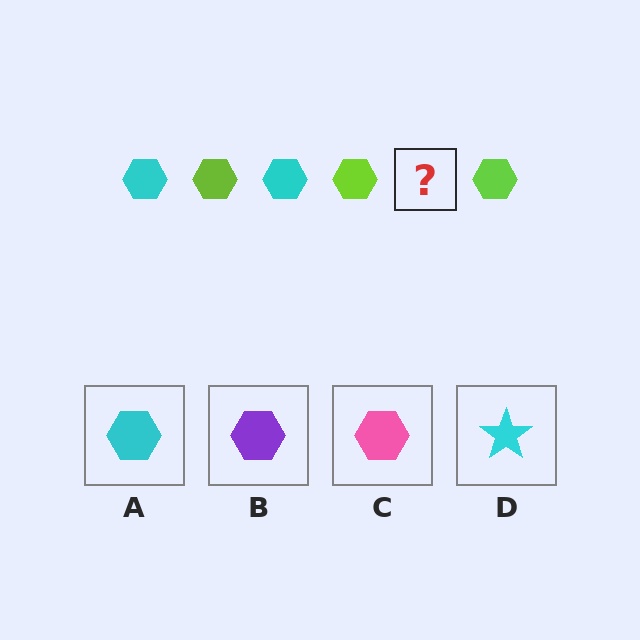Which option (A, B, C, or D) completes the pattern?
A.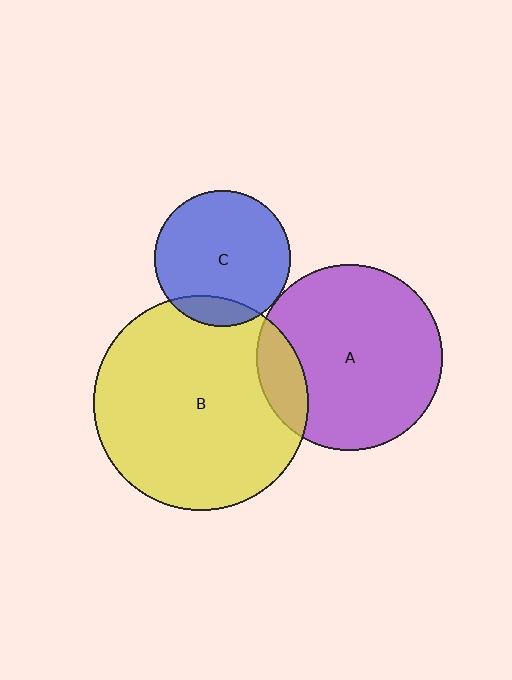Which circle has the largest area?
Circle B (yellow).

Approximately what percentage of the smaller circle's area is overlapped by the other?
Approximately 15%.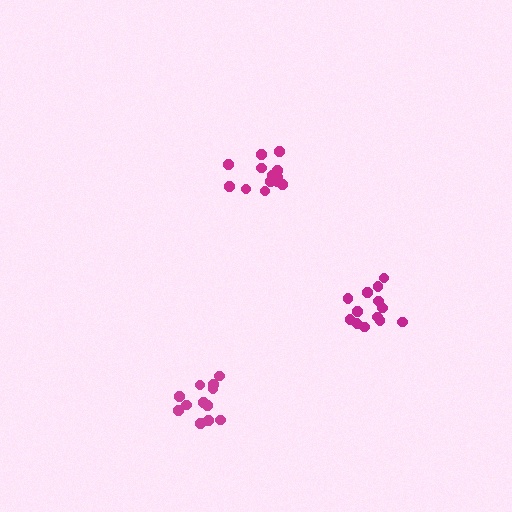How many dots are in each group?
Group 1: 12 dots, Group 2: 13 dots, Group 3: 13 dots (38 total).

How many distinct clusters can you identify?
There are 3 distinct clusters.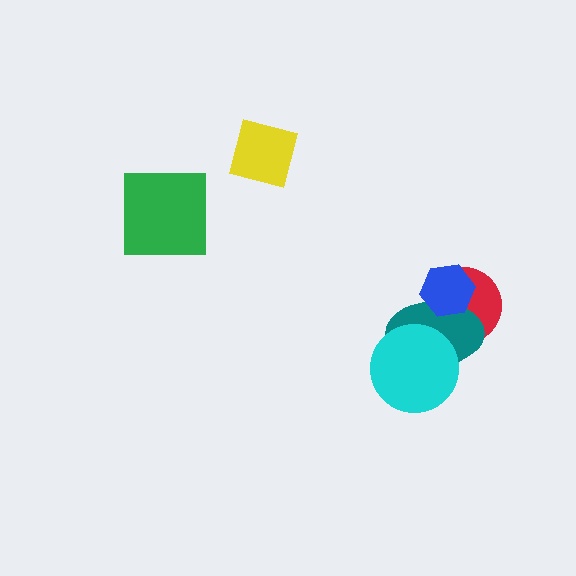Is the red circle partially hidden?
Yes, it is partially covered by another shape.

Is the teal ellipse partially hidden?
Yes, it is partially covered by another shape.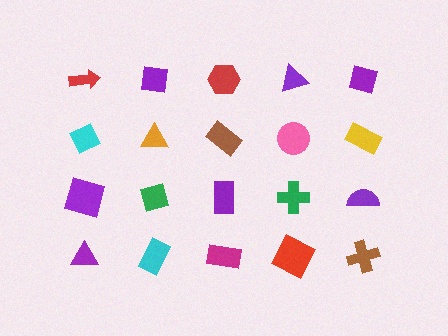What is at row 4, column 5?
A brown cross.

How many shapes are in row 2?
5 shapes.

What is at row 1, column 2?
A purple square.